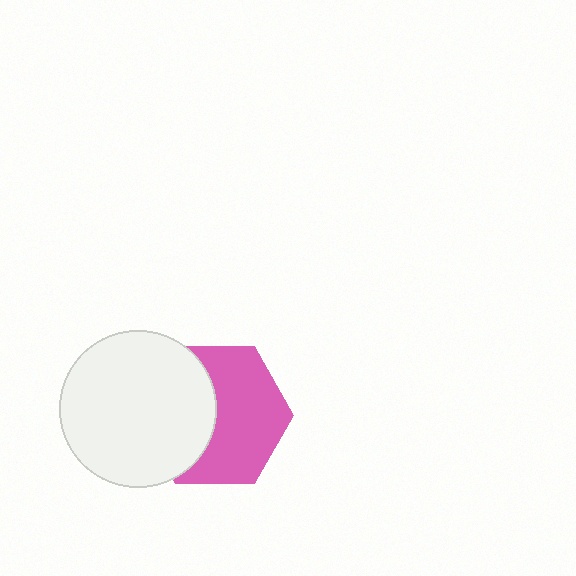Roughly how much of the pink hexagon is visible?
About half of it is visible (roughly 58%).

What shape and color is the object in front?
The object in front is a white circle.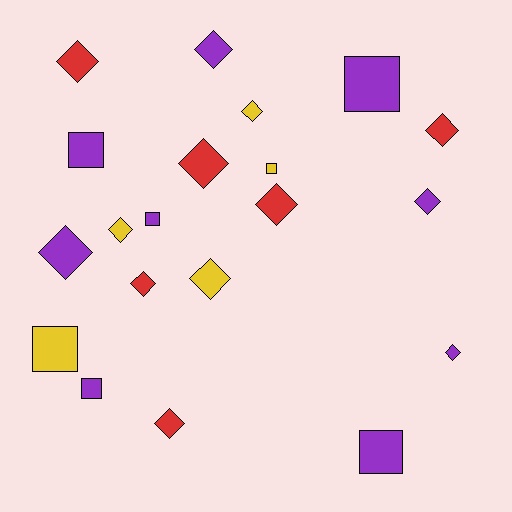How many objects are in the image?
There are 20 objects.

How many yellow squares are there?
There are 2 yellow squares.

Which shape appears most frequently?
Diamond, with 13 objects.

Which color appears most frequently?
Purple, with 9 objects.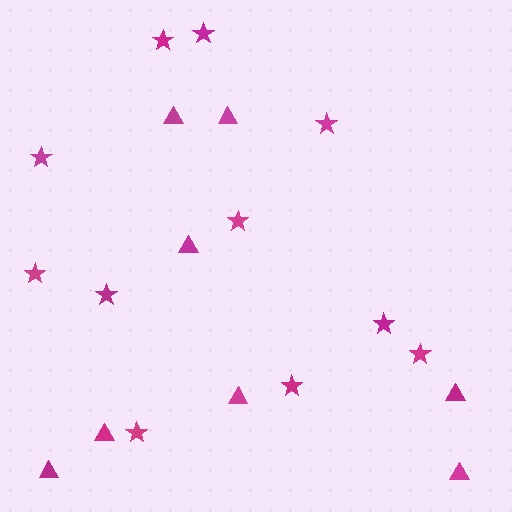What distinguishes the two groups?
There are 2 groups: one group of stars (11) and one group of triangles (8).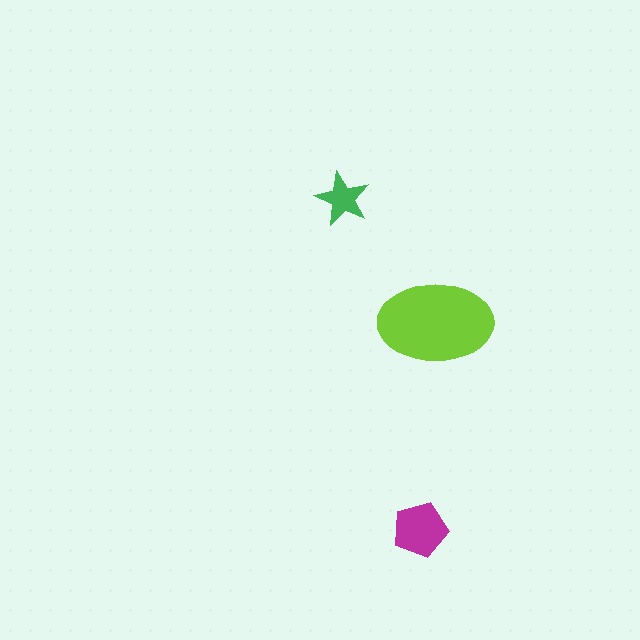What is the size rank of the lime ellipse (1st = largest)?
1st.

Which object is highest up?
The green star is topmost.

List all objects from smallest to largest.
The green star, the magenta pentagon, the lime ellipse.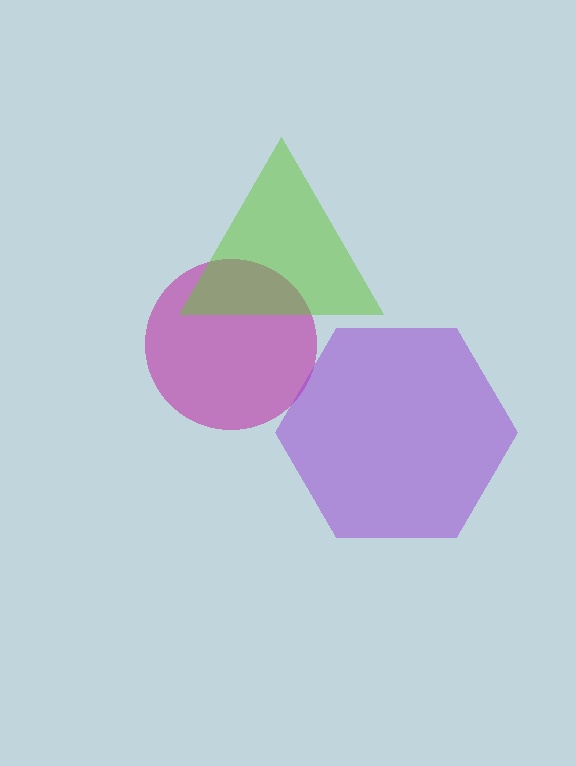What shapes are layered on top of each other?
The layered shapes are: a magenta circle, a purple hexagon, a lime triangle.